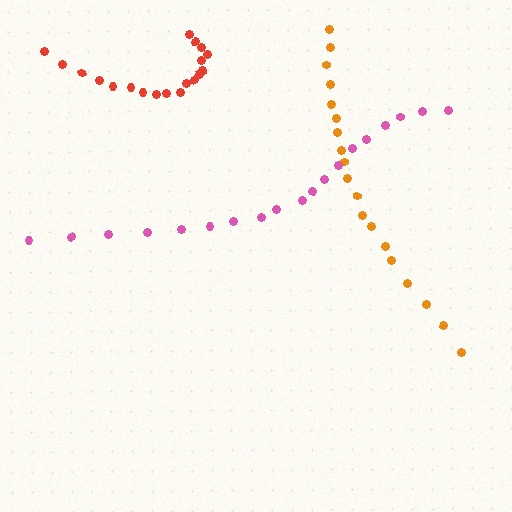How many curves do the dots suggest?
There are 3 distinct paths.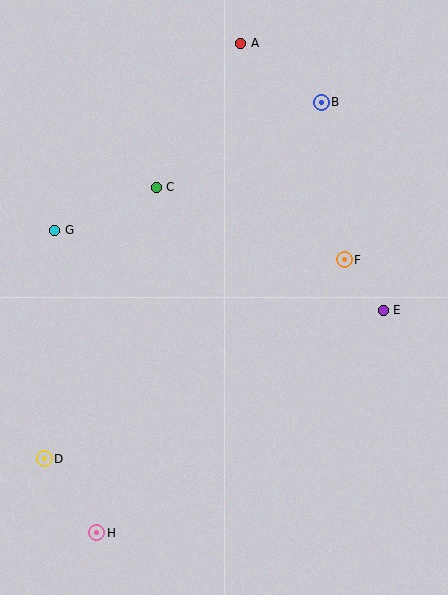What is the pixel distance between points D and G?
The distance between D and G is 229 pixels.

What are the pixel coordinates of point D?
Point D is at (44, 459).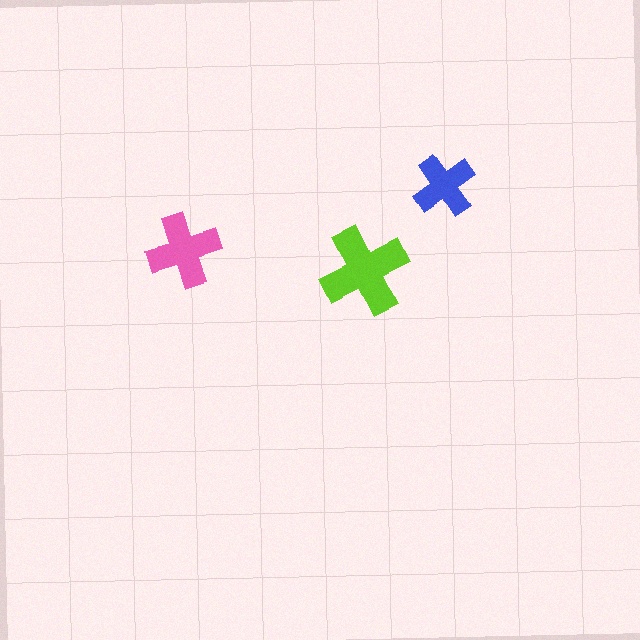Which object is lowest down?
The lime cross is bottommost.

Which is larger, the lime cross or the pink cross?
The lime one.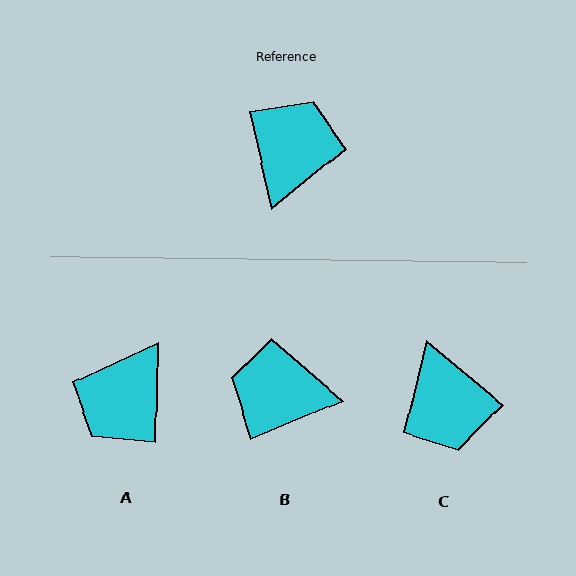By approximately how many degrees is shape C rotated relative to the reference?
Approximately 143 degrees clockwise.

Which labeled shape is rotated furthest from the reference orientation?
A, about 166 degrees away.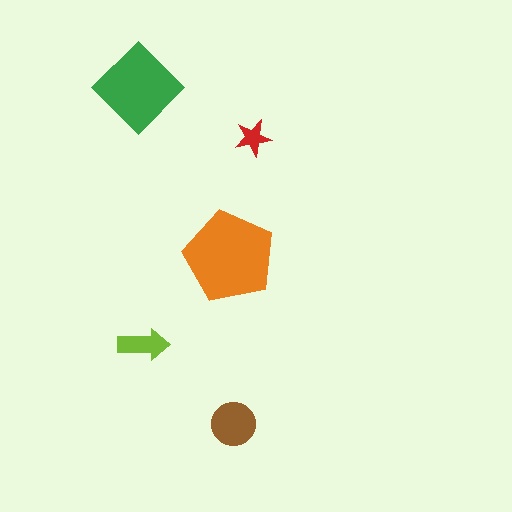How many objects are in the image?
There are 5 objects in the image.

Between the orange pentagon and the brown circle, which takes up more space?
The orange pentagon.